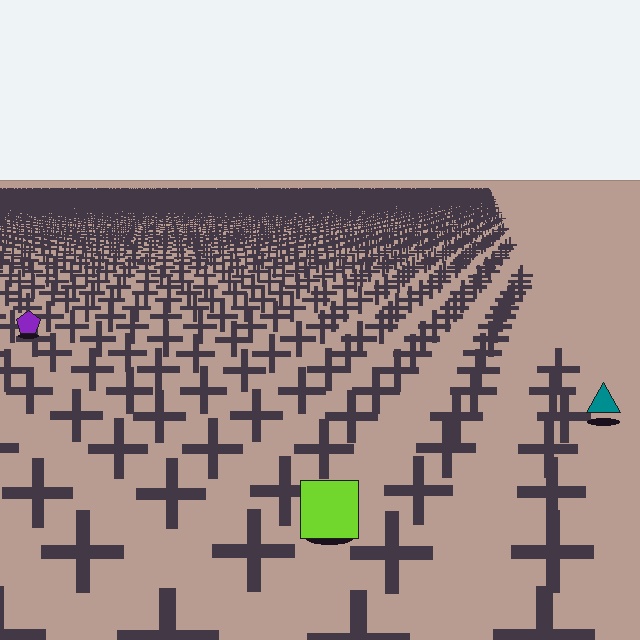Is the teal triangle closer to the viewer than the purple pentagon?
Yes. The teal triangle is closer — you can tell from the texture gradient: the ground texture is coarser near it.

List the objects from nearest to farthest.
From nearest to farthest: the lime square, the teal triangle, the purple pentagon.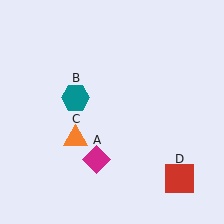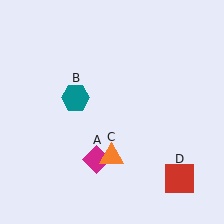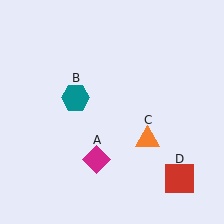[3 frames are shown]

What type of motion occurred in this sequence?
The orange triangle (object C) rotated counterclockwise around the center of the scene.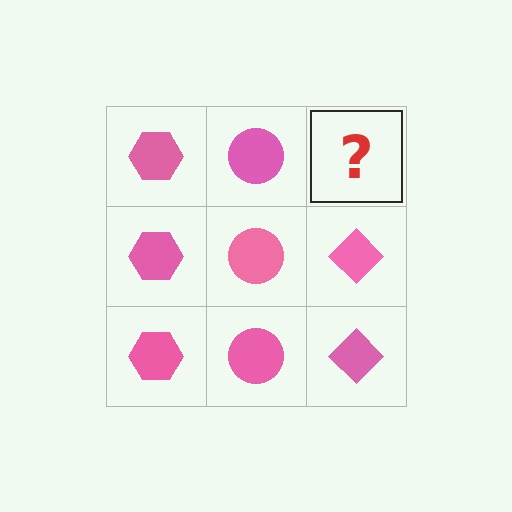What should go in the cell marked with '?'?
The missing cell should contain a pink diamond.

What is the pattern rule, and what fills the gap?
The rule is that each column has a consistent shape. The gap should be filled with a pink diamond.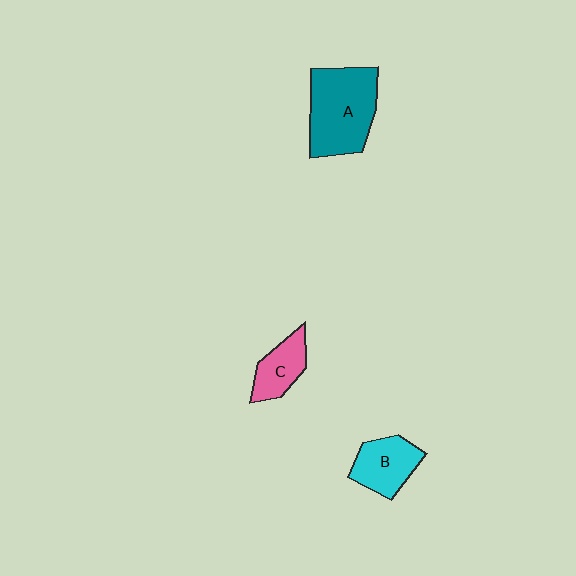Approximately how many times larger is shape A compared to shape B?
Approximately 1.8 times.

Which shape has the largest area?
Shape A (teal).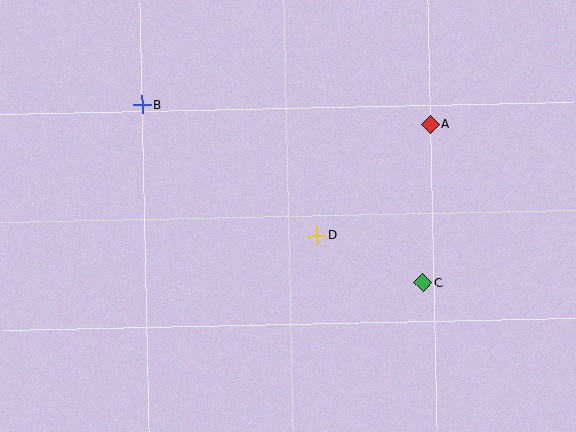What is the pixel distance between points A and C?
The distance between A and C is 159 pixels.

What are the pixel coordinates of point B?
Point B is at (142, 105).